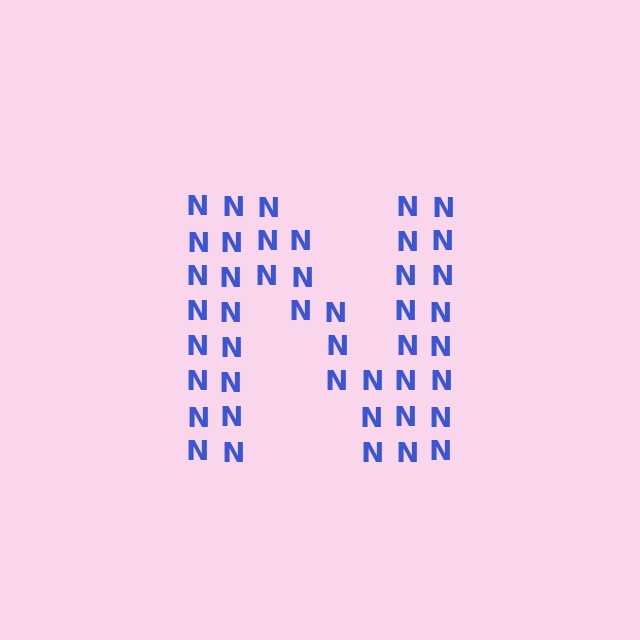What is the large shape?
The large shape is the letter N.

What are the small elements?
The small elements are letter N's.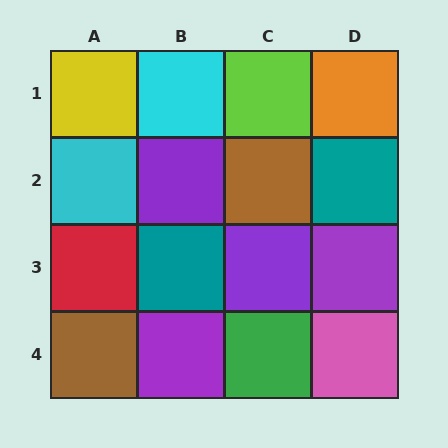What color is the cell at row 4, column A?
Brown.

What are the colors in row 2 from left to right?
Cyan, purple, brown, teal.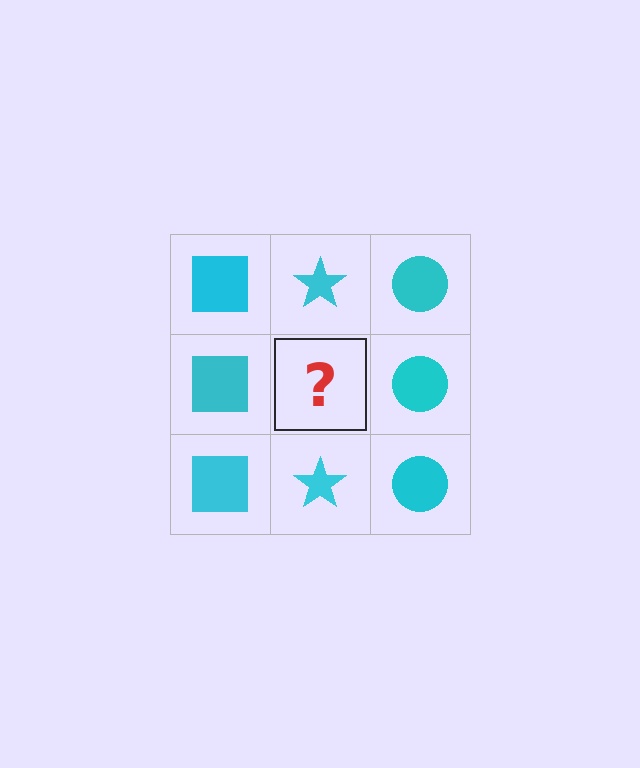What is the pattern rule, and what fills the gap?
The rule is that each column has a consistent shape. The gap should be filled with a cyan star.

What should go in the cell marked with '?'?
The missing cell should contain a cyan star.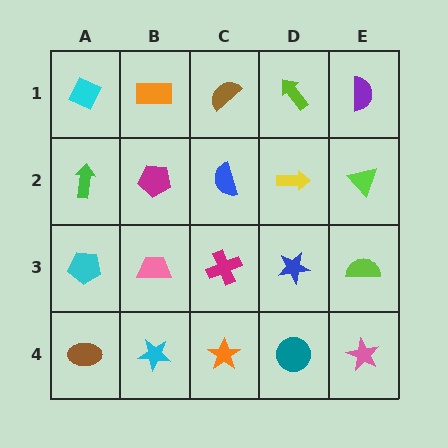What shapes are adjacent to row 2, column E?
A purple semicircle (row 1, column E), a lime semicircle (row 3, column E), a yellow arrow (row 2, column D).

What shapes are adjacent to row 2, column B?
An orange rectangle (row 1, column B), a pink trapezoid (row 3, column B), a green arrow (row 2, column A), a blue semicircle (row 2, column C).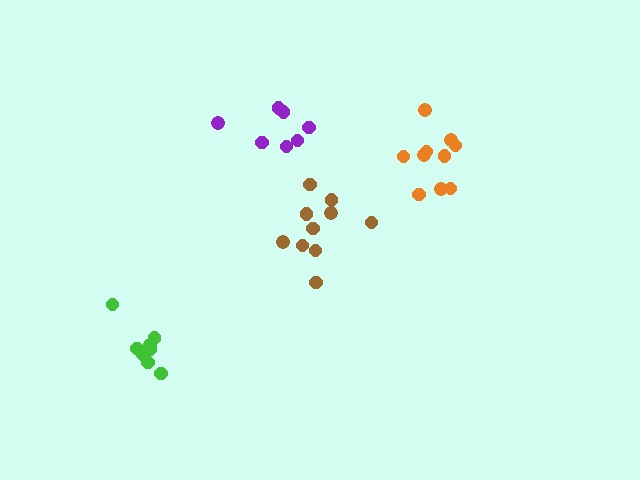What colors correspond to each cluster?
The clusters are colored: orange, brown, green, purple.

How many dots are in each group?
Group 1: 10 dots, Group 2: 10 dots, Group 3: 9 dots, Group 4: 7 dots (36 total).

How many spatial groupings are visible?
There are 4 spatial groupings.